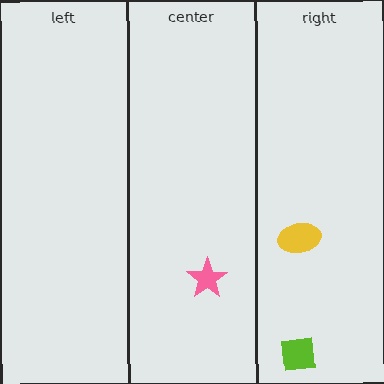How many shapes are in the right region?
2.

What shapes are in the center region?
The pink star.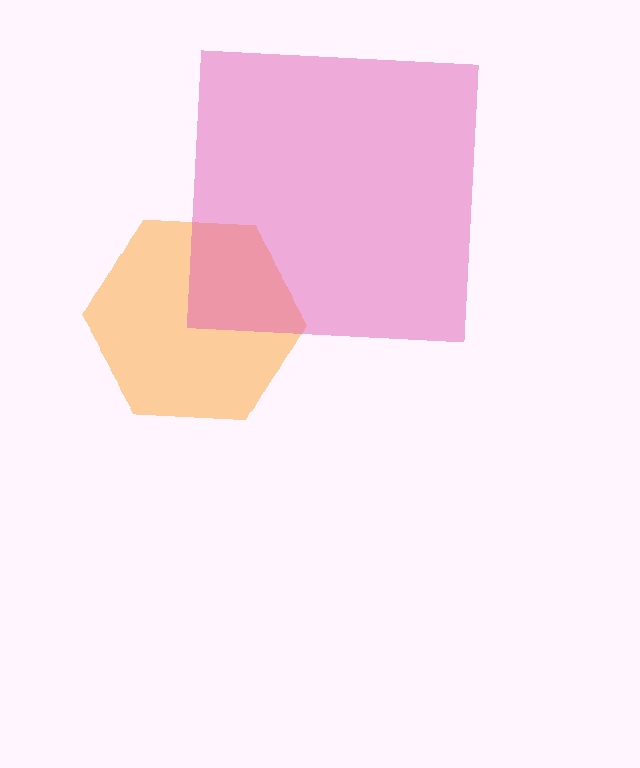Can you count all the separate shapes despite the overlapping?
Yes, there are 2 separate shapes.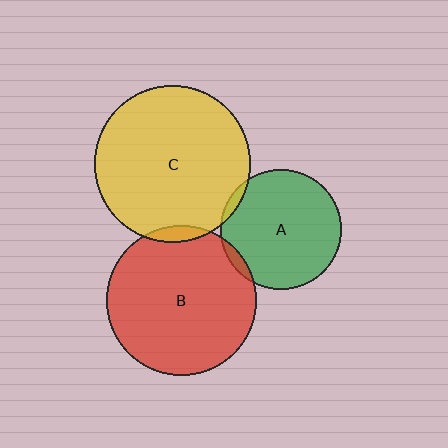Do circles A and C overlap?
Yes.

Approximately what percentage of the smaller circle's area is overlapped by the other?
Approximately 5%.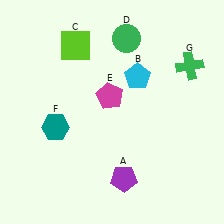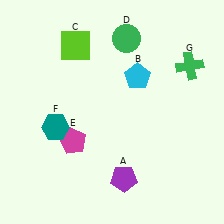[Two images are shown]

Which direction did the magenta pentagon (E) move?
The magenta pentagon (E) moved down.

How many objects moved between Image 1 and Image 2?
1 object moved between the two images.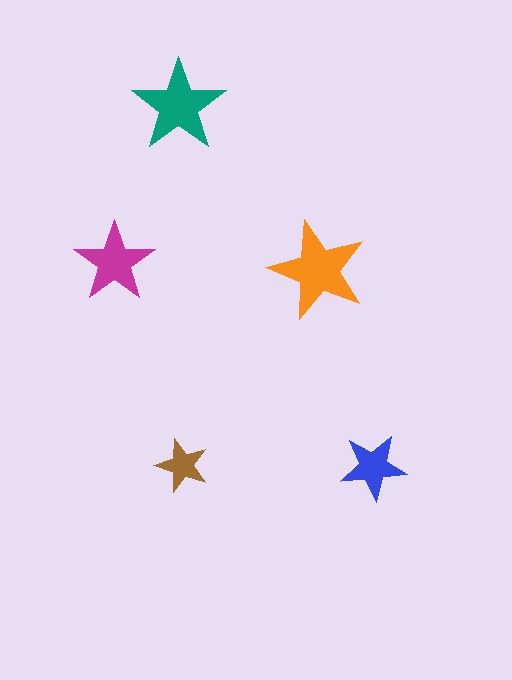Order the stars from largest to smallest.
the orange one, the teal one, the magenta one, the blue one, the brown one.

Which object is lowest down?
The blue star is bottommost.